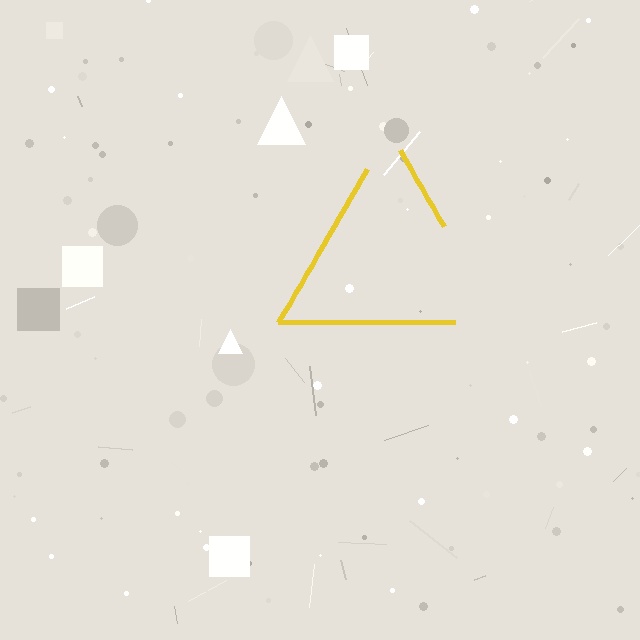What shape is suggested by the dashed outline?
The dashed outline suggests a triangle.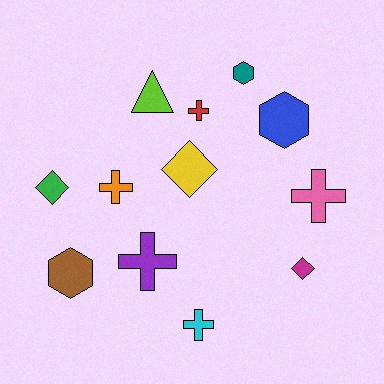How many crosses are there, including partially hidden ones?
There are 5 crosses.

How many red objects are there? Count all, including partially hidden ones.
There is 1 red object.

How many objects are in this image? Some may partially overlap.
There are 12 objects.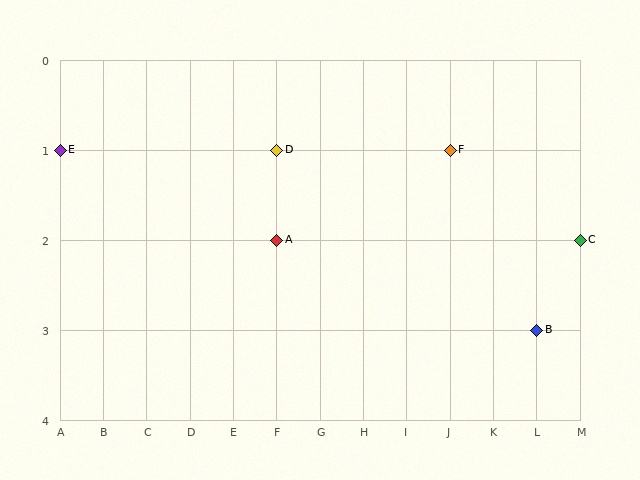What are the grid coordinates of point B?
Point B is at grid coordinates (L, 3).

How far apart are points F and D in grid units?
Points F and D are 4 columns apart.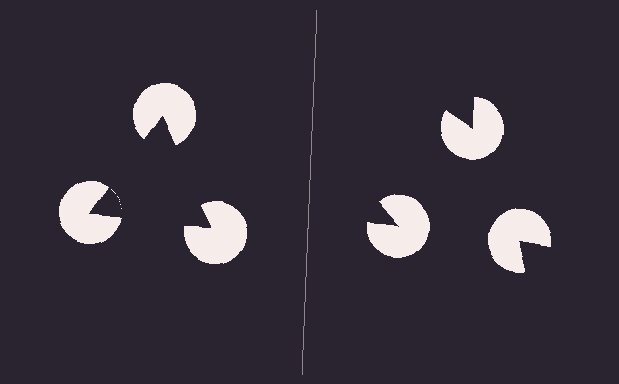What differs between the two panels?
The pac-man discs are positioned identically on both sides; only the wedge orientations differ. On the left they align to a triangle; on the right they are misaligned.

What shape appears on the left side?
An illusory triangle.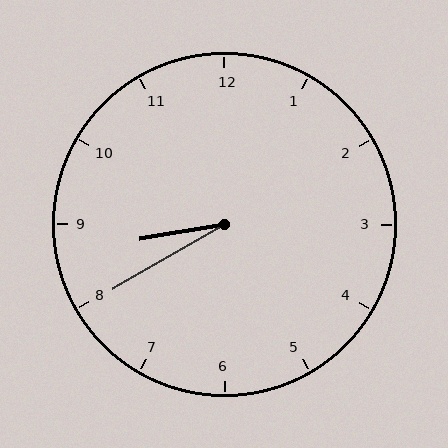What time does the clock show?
8:40.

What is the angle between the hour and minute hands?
Approximately 20 degrees.